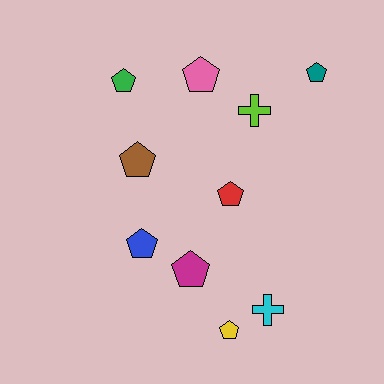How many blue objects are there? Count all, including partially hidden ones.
There is 1 blue object.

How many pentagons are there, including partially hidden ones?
There are 8 pentagons.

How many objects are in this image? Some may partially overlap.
There are 10 objects.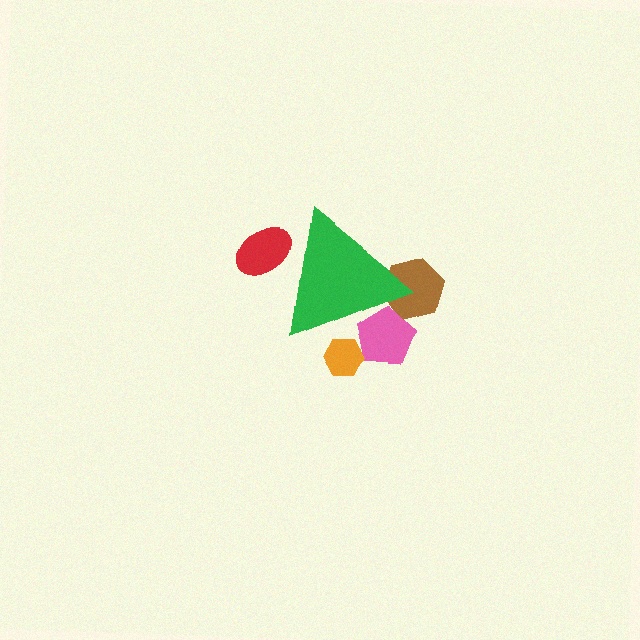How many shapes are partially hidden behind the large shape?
4 shapes are partially hidden.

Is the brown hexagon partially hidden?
Yes, the brown hexagon is partially hidden behind the green triangle.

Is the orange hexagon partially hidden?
Yes, the orange hexagon is partially hidden behind the green triangle.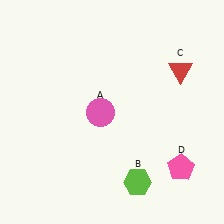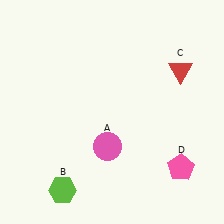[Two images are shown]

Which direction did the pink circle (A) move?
The pink circle (A) moved down.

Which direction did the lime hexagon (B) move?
The lime hexagon (B) moved left.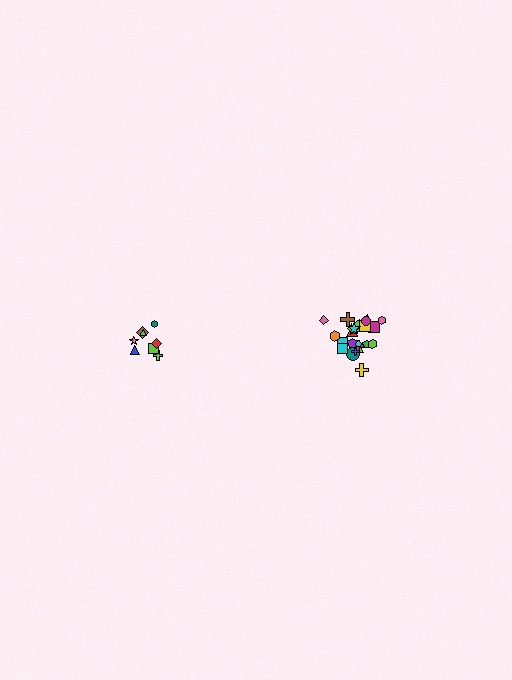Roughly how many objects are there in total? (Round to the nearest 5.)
Roughly 35 objects in total.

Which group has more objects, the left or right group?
The right group.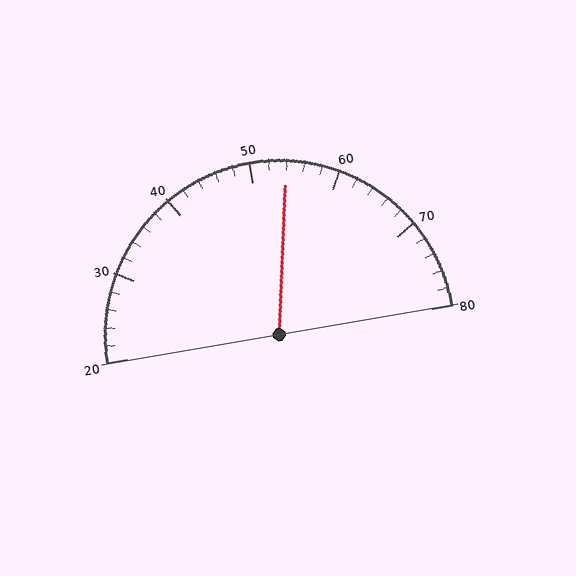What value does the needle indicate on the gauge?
The needle indicates approximately 54.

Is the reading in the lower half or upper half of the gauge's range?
The reading is in the upper half of the range (20 to 80).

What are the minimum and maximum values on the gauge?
The gauge ranges from 20 to 80.